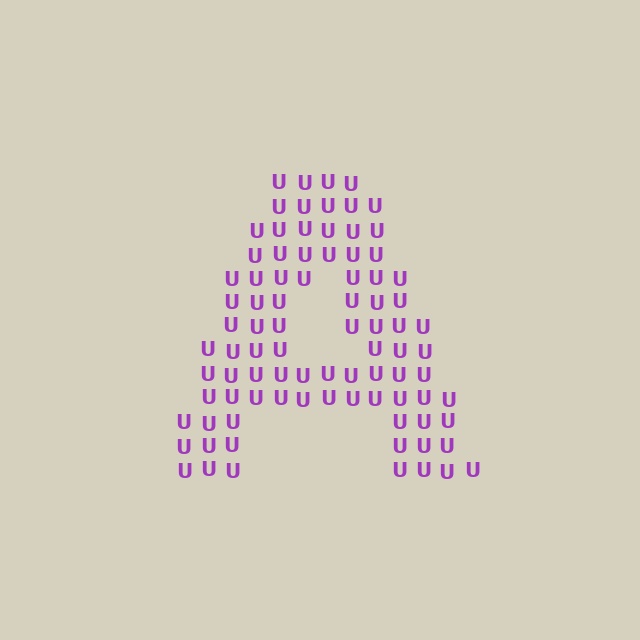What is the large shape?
The large shape is the letter A.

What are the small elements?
The small elements are letter U's.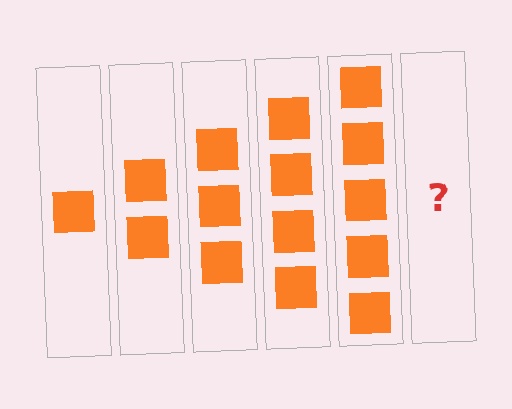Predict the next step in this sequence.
The next step is 6 squares.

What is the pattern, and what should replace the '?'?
The pattern is that each step adds one more square. The '?' should be 6 squares.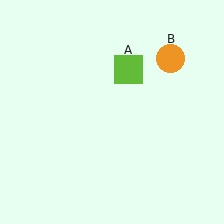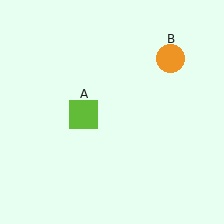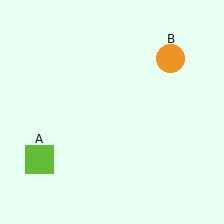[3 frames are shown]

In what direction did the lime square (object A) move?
The lime square (object A) moved down and to the left.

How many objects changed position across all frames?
1 object changed position: lime square (object A).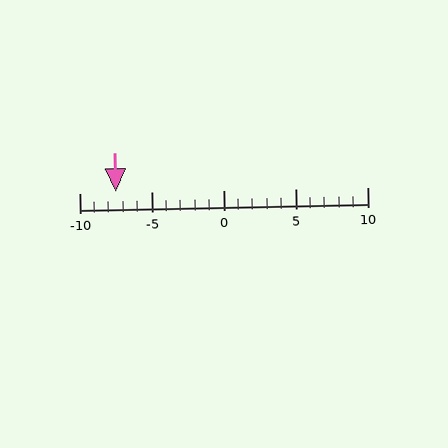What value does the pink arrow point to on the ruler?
The pink arrow points to approximately -8.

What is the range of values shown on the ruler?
The ruler shows values from -10 to 10.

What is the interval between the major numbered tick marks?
The major tick marks are spaced 5 units apart.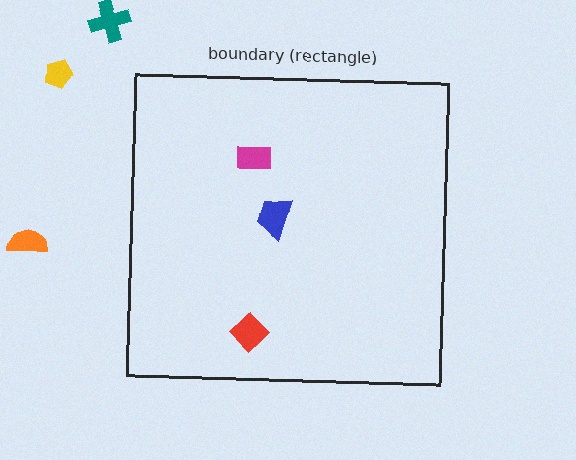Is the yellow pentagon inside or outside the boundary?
Outside.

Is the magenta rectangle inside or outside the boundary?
Inside.